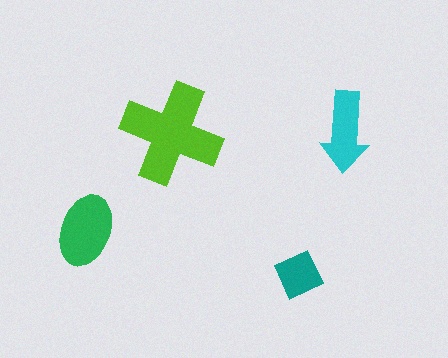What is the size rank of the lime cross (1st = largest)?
1st.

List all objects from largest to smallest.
The lime cross, the green ellipse, the cyan arrow, the teal square.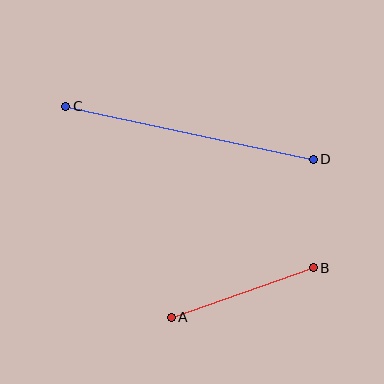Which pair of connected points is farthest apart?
Points C and D are farthest apart.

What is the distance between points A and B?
The distance is approximately 150 pixels.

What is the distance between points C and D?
The distance is approximately 253 pixels.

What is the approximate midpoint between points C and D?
The midpoint is at approximately (190, 133) pixels.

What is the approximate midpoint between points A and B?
The midpoint is at approximately (242, 293) pixels.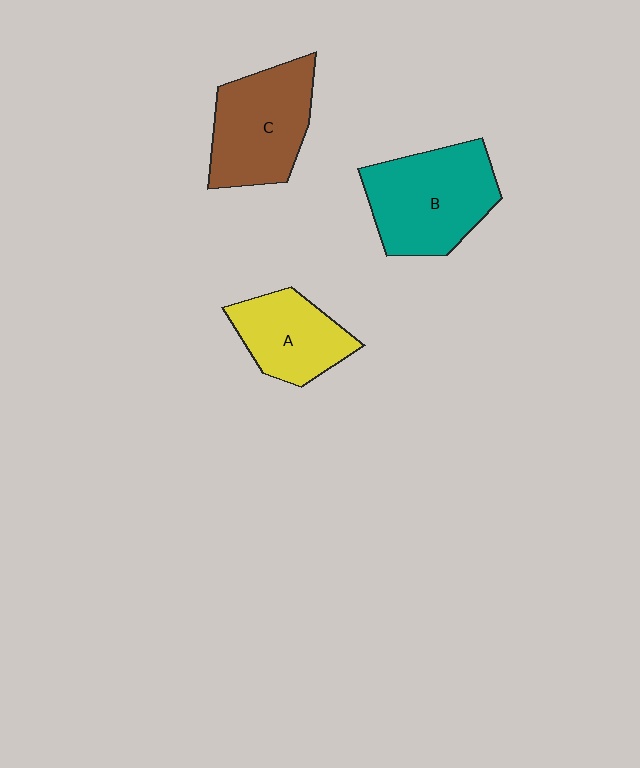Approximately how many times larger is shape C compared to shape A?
Approximately 1.3 times.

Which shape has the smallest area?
Shape A (yellow).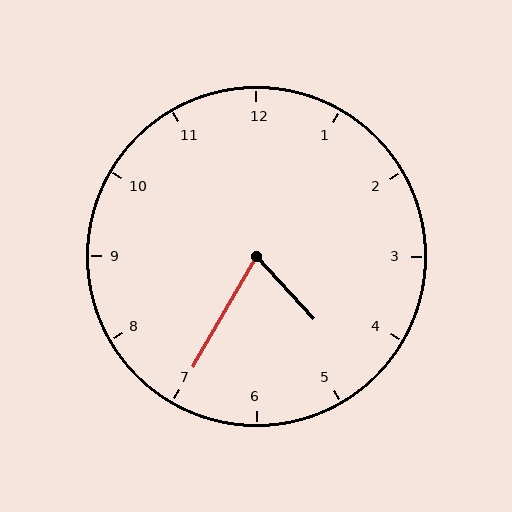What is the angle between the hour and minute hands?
Approximately 72 degrees.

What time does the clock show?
4:35.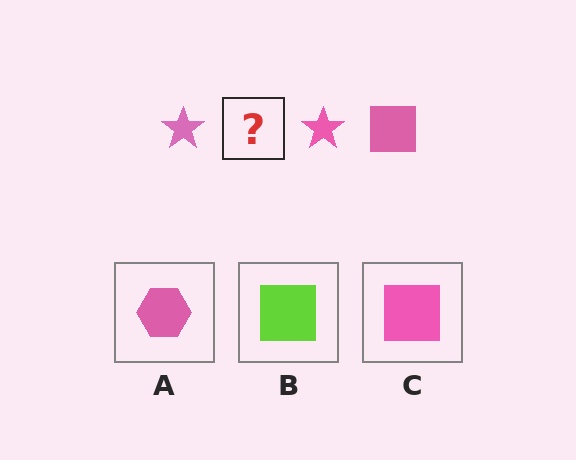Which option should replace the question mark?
Option C.